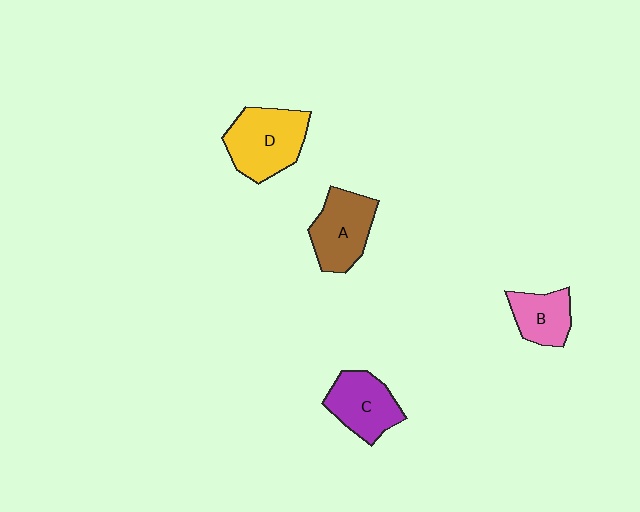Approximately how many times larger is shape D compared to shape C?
Approximately 1.3 times.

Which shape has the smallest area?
Shape B (pink).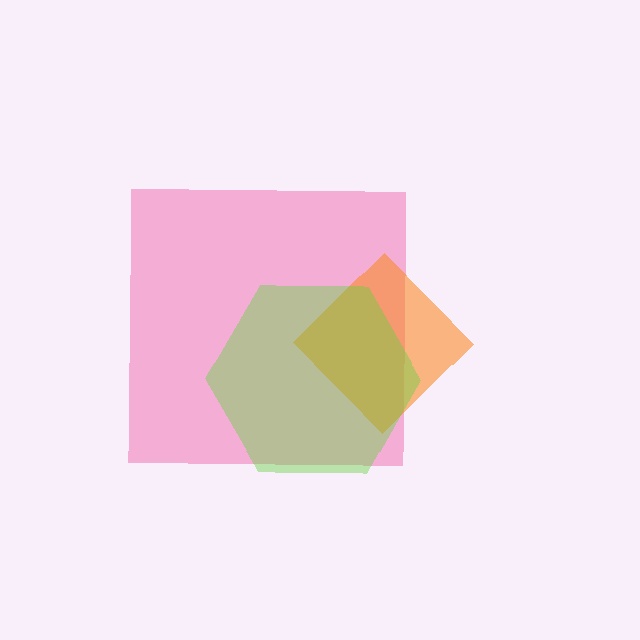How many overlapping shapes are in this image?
There are 3 overlapping shapes in the image.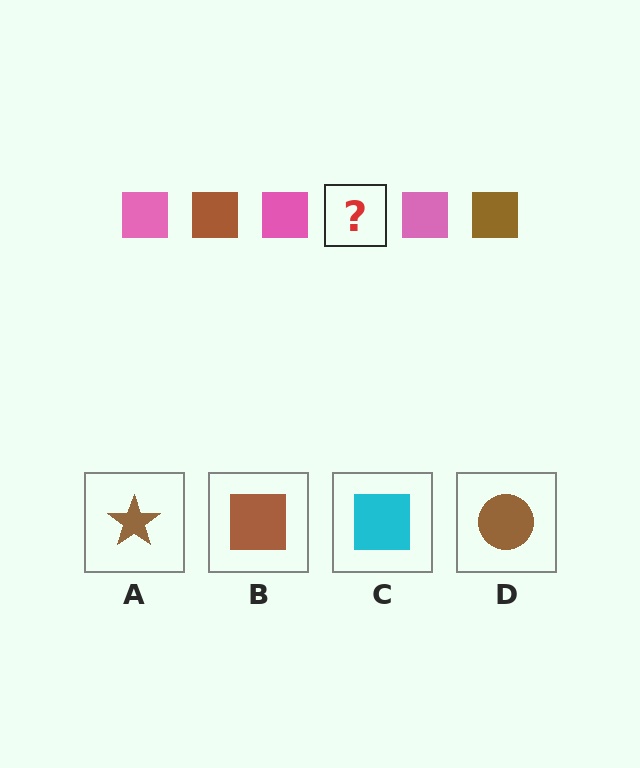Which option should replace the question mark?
Option B.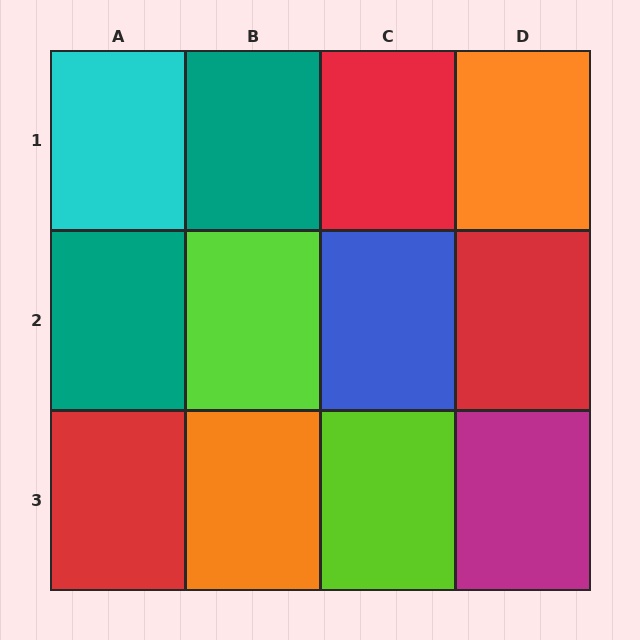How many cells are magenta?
1 cell is magenta.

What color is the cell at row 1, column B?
Teal.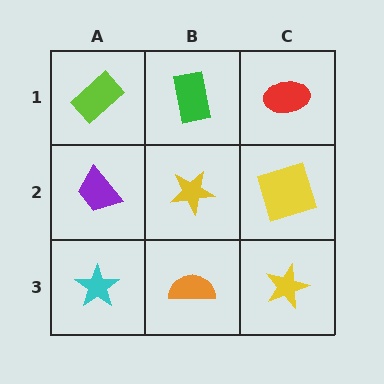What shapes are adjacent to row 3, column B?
A yellow star (row 2, column B), a cyan star (row 3, column A), a yellow star (row 3, column C).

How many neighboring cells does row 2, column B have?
4.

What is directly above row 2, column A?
A lime rectangle.